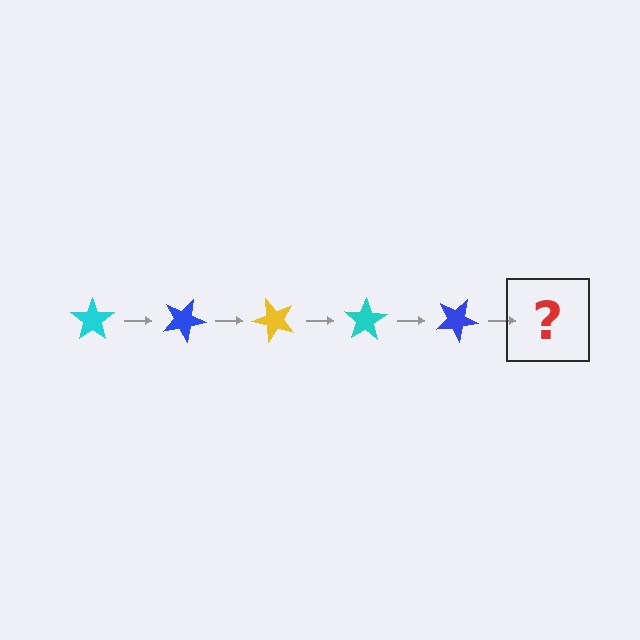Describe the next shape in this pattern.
It should be a yellow star, rotated 125 degrees from the start.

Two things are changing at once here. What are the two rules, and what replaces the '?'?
The two rules are that it rotates 25 degrees each step and the color cycles through cyan, blue, and yellow. The '?' should be a yellow star, rotated 125 degrees from the start.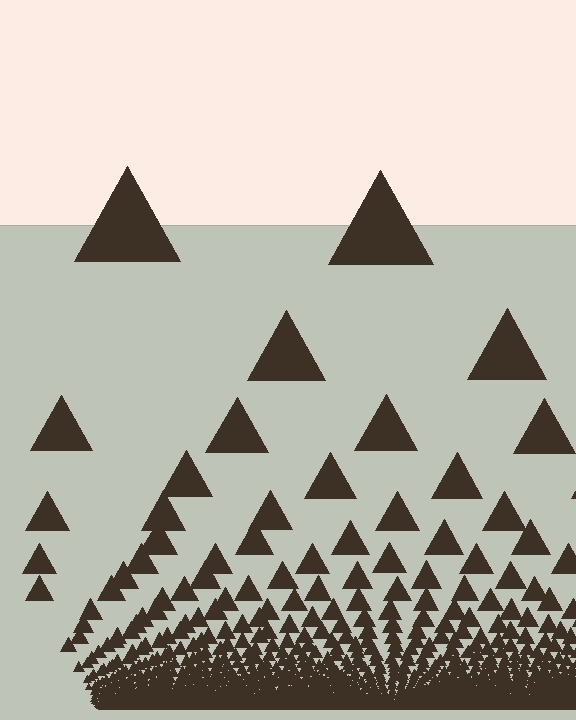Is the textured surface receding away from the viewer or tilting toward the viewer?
The surface appears to tilt toward the viewer. Texture elements get larger and sparser toward the top.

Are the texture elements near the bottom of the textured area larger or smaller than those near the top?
Smaller. The gradient is inverted — elements near the bottom are smaller and denser.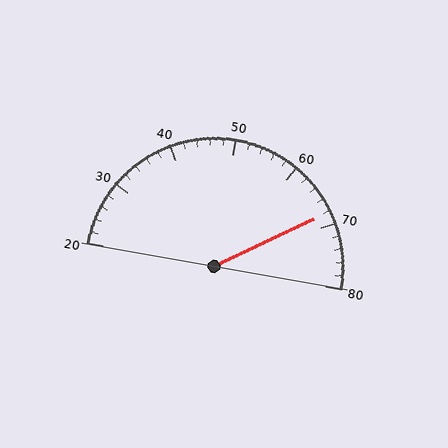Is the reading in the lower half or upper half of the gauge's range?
The reading is in the upper half of the range (20 to 80).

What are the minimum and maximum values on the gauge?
The gauge ranges from 20 to 80.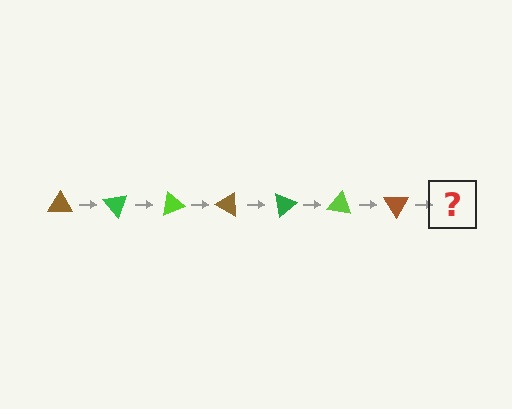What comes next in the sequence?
The next element should be a green triangle, rotated 350 degrees from the start.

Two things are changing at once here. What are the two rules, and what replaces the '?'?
The two rules are that it rotates 50 degrees each step and the color cycles through brown, green, and lime. The '?' should be a green triangle, rotated 350 degrees from the start.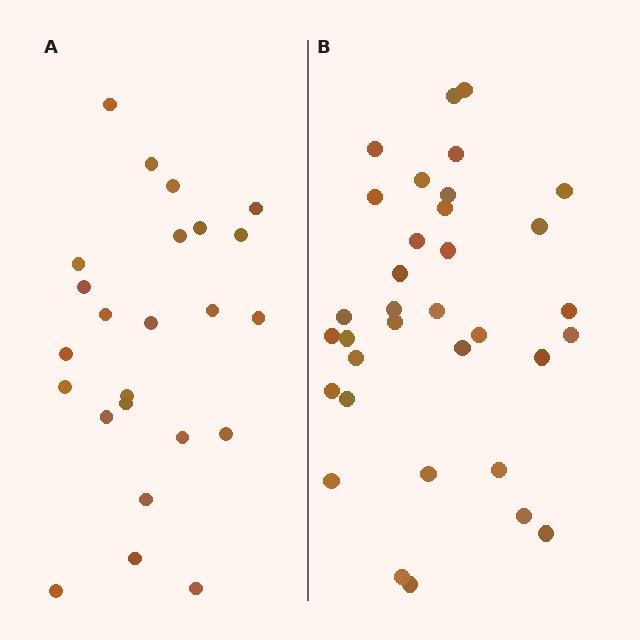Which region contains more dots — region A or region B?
Region B (the right region) has more dots.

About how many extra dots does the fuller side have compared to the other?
Region B has roughly 10 or so more dots than region A.